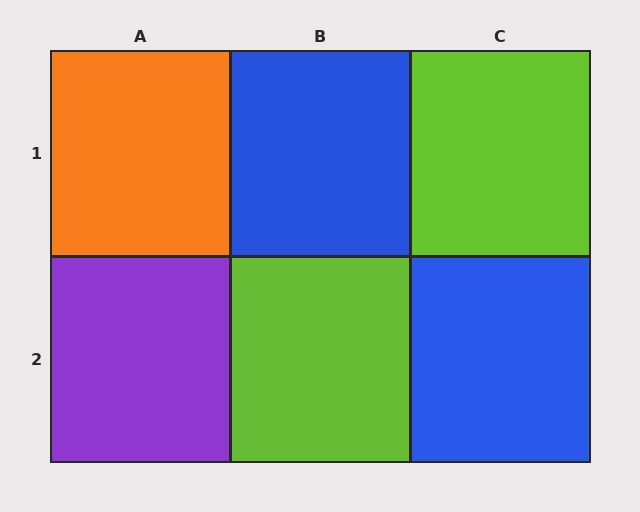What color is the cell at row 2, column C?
Blue.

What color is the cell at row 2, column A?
Purple.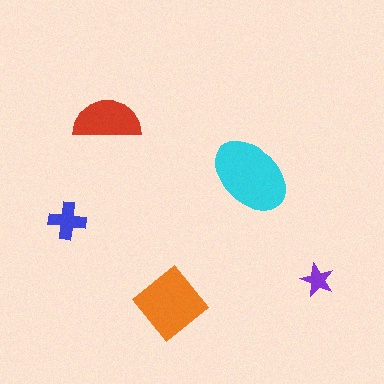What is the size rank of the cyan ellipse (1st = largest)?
1st.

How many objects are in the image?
There are 5 objects in the image.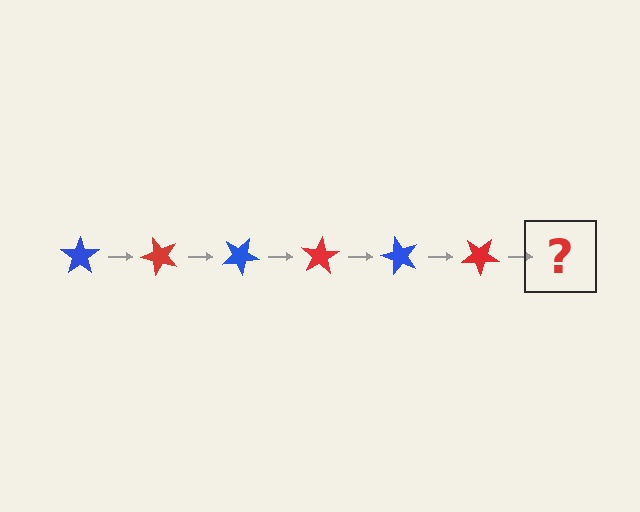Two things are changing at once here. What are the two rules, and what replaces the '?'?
The two rules are that it rotates 50 degrees each step and the color cycles through blue and red. The '?' should be a blue star, rotated 300 degrees from the start.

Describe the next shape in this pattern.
It should be a blue star, rotated 300 degrees from the start.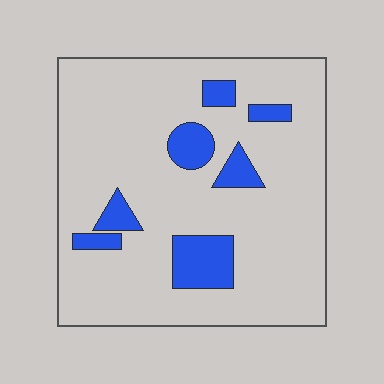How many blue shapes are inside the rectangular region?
7.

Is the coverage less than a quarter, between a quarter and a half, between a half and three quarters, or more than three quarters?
Less than a quarter.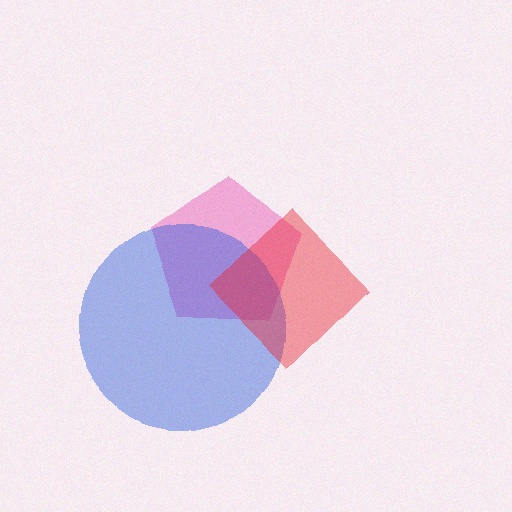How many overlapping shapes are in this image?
There are 3 overlapping shapes in the image.